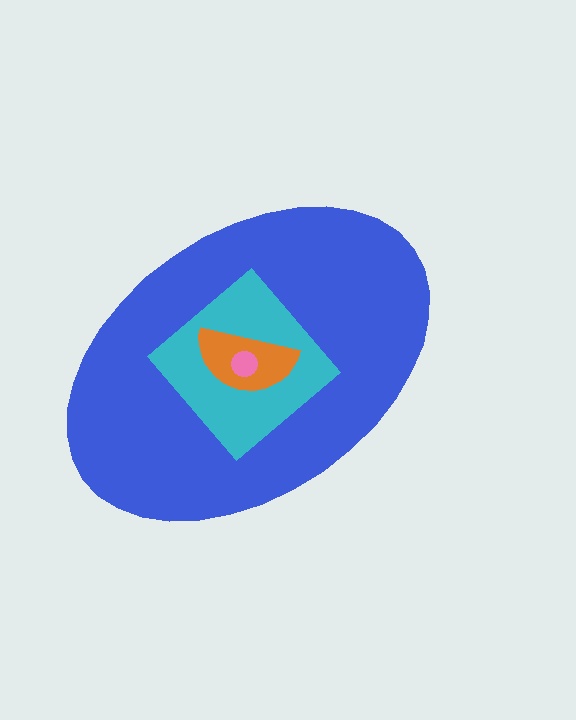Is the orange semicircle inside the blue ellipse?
Yes.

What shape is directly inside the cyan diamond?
The orange semicircle.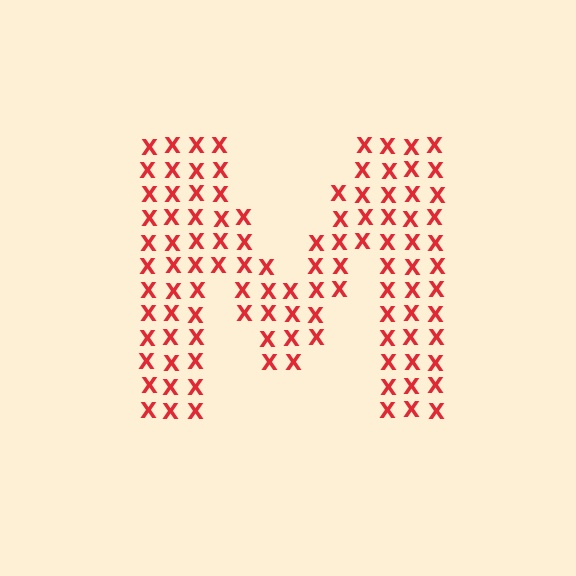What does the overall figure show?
The overall figure shows the letter M.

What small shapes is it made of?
It is made of small letter X's.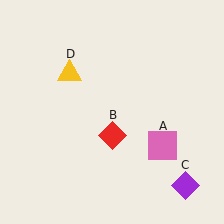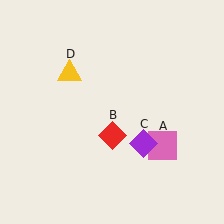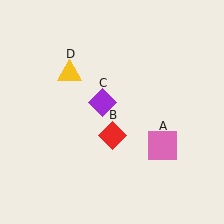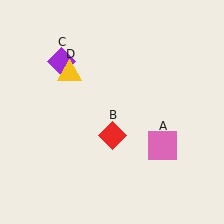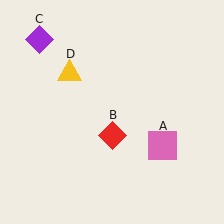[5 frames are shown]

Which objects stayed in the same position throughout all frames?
Pink square (object A) and red diamond (object B) and yellow triangle (object D) remained stationary.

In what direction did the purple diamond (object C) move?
The purple diamond (object C) moved up and to the left.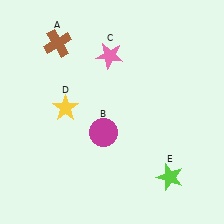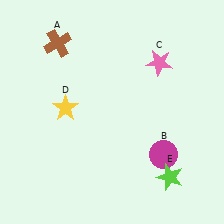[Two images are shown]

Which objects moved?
The objects that moved are: the magenta circle (B), the pink star (C).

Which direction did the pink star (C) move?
The pink star (C) moved right.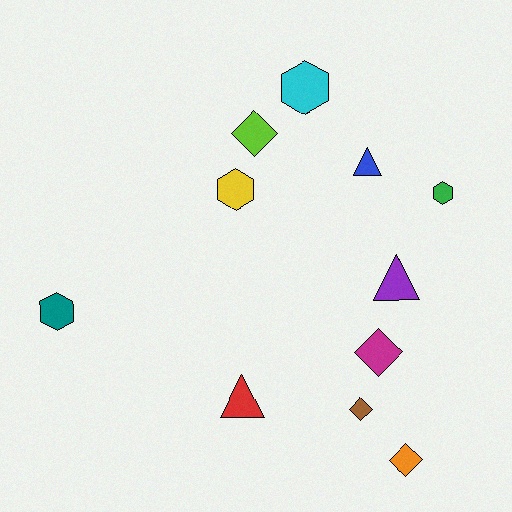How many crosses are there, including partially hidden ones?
There are no crosses.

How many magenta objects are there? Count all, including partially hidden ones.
There is 1 magenta object.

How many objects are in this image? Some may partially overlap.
There are 11 objects.